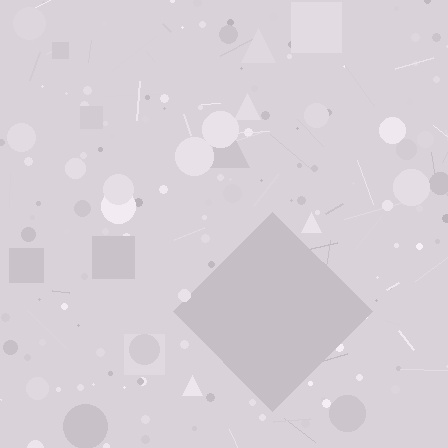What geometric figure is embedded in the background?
A diamond is embedded in the background.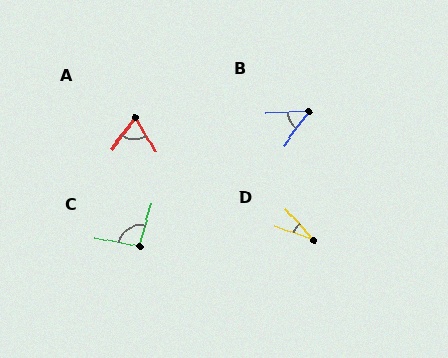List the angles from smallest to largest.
D (30°), B (51°), A (68°), C (93°).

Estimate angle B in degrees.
Approximately 51 degrees.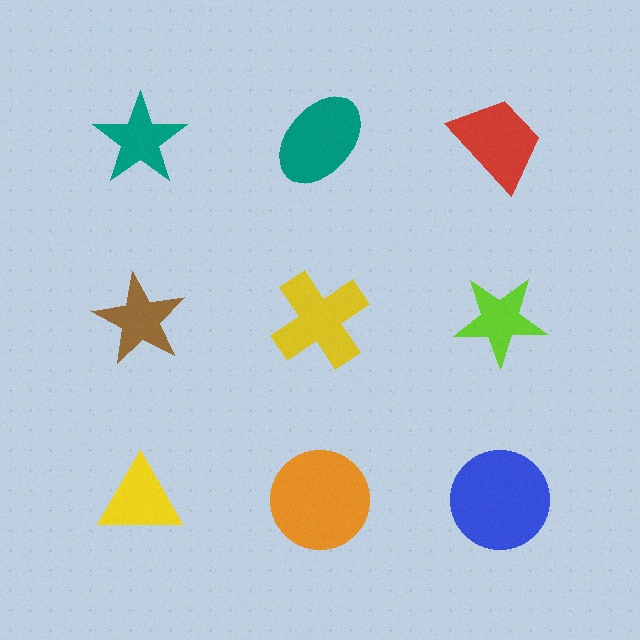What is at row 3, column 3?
A blue circle.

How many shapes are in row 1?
3 shapes.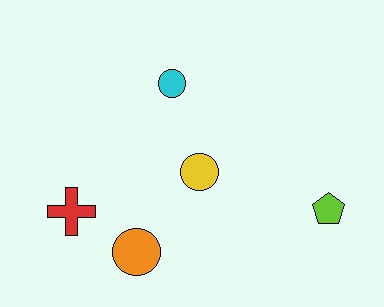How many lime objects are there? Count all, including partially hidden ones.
There is 1 lime object.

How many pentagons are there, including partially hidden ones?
There is 1 pentagon.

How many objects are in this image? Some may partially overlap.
There are 5 objects.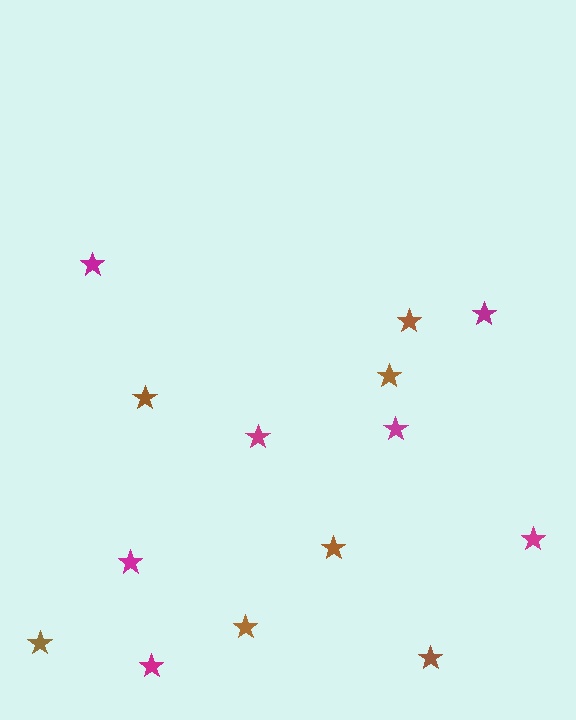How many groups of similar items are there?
There are 2 groups: one group of brown stars (7) and one group of magenta stars (7).